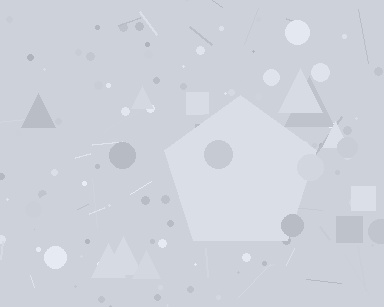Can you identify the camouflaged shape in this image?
The camouflaged shape is a pentagon.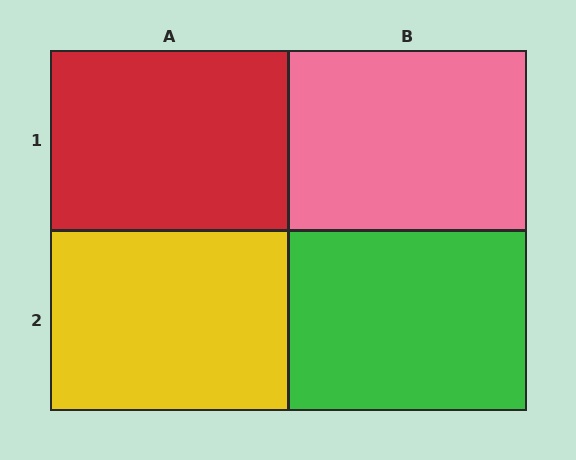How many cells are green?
1 cell is green.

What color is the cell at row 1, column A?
Red.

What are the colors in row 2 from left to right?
Yellow, green.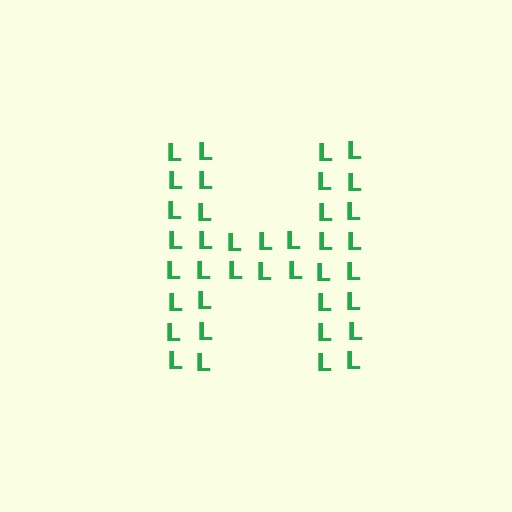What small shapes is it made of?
It is made of small letter L's.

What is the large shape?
The large shape is the letter H.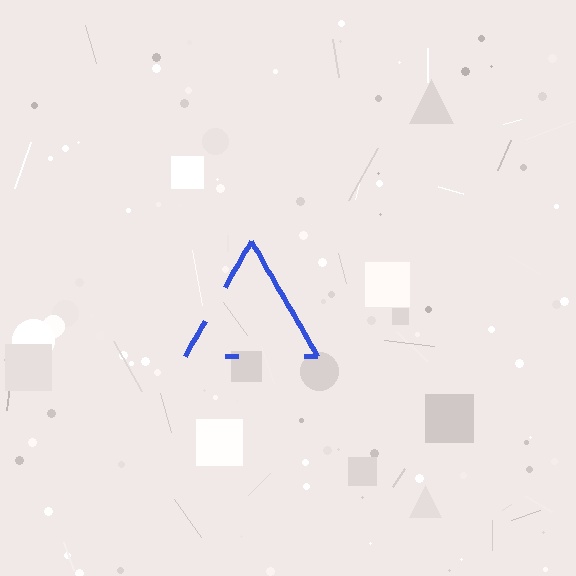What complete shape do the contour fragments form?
The contour fragments form a triangle.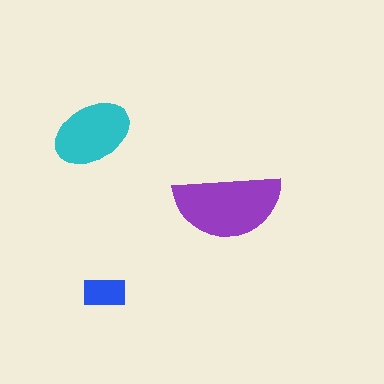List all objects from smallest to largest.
The blue rectangle, the cyan ellipse, the purple semicircle.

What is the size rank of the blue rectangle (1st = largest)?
3rd.